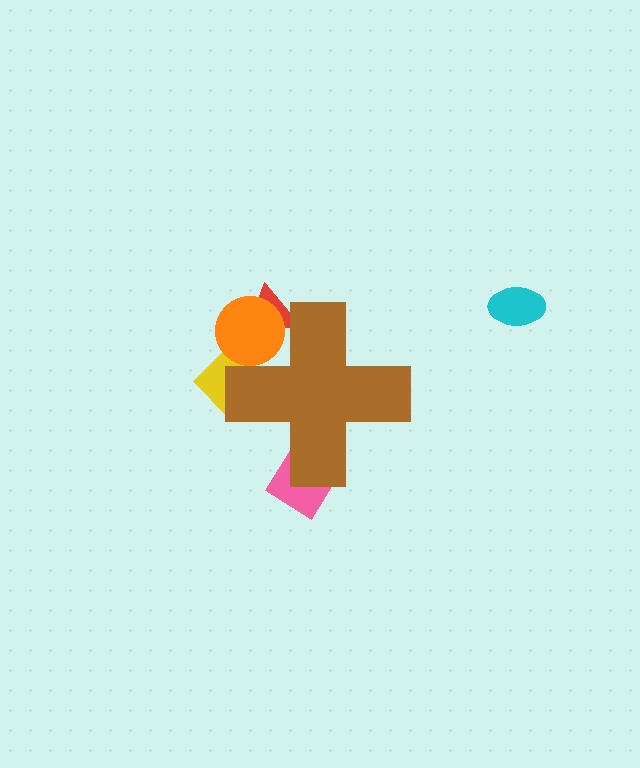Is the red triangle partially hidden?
Yes, the red triangle is partially hidden behind the brown cross.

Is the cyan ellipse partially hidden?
No, the cyan ellipse is fully visible.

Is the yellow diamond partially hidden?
Yes, the yellow diamond is partially hidden behind the brown cross.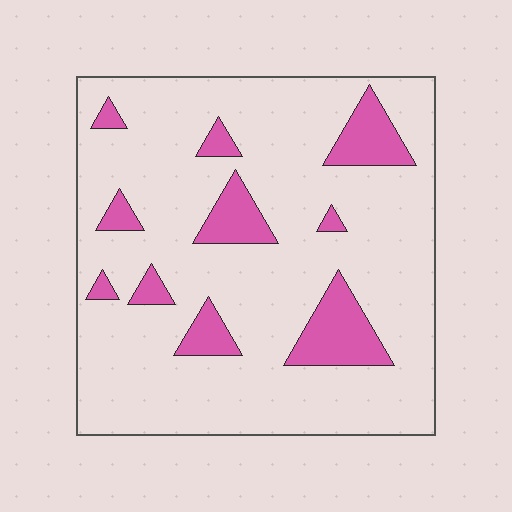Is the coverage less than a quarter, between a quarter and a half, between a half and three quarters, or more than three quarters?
Less than a quarter.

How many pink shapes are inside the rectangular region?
10.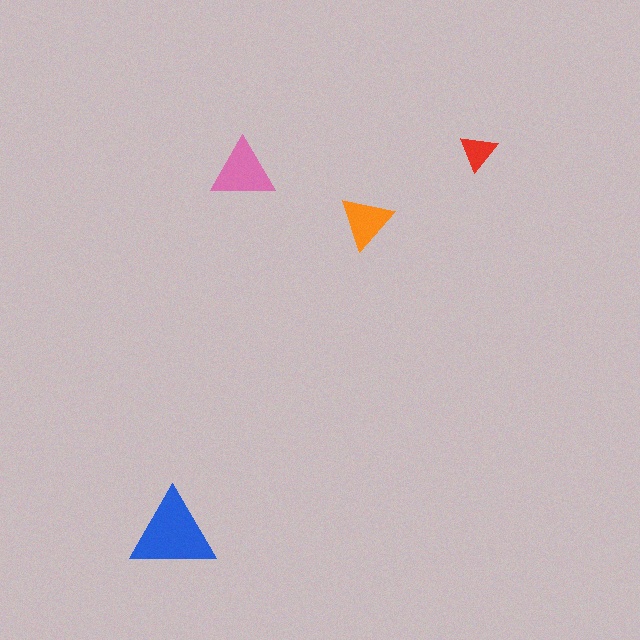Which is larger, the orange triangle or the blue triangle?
The blue one.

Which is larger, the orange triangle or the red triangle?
The orange one.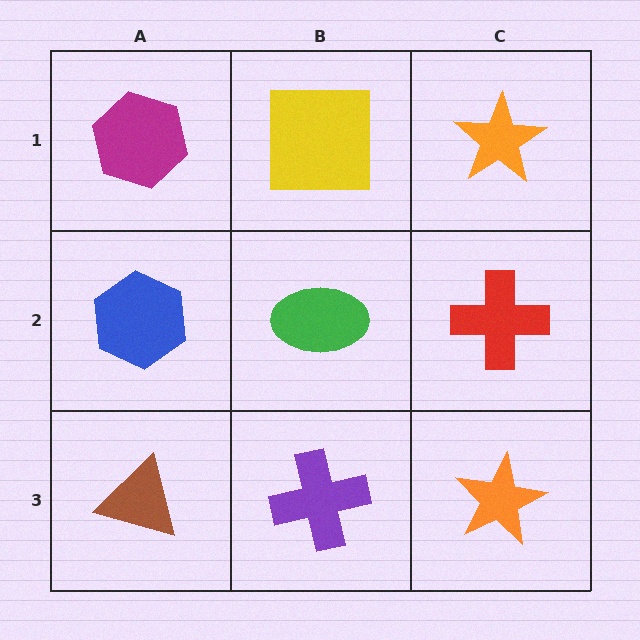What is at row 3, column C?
An orange star.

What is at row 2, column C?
A red cross.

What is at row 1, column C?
An orange star.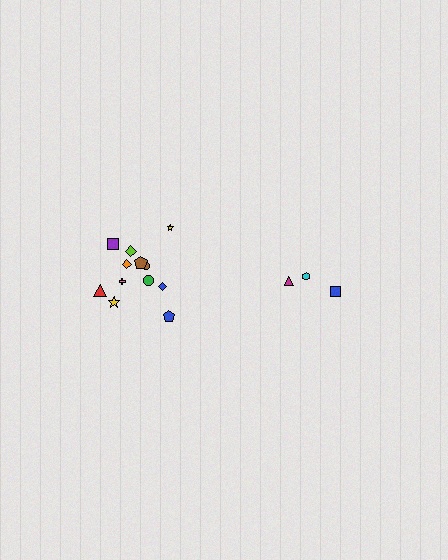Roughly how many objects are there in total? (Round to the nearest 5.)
Roughly 15 objects in total.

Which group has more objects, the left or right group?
The left group.